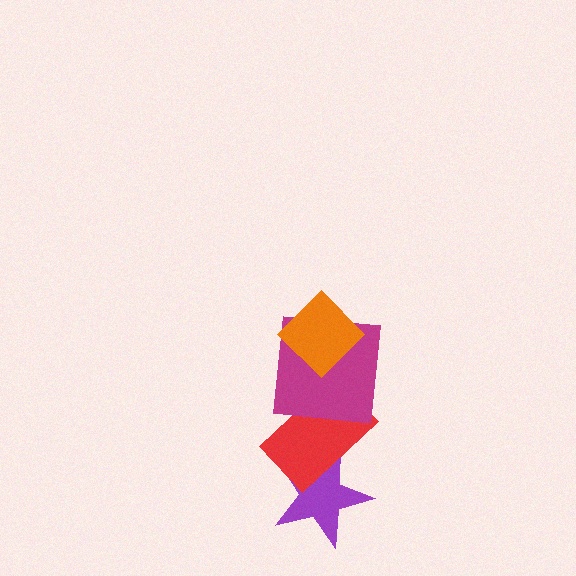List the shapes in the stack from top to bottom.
From top to bottom: the orange diamond, the magenta square, the red rectangle, the purple star.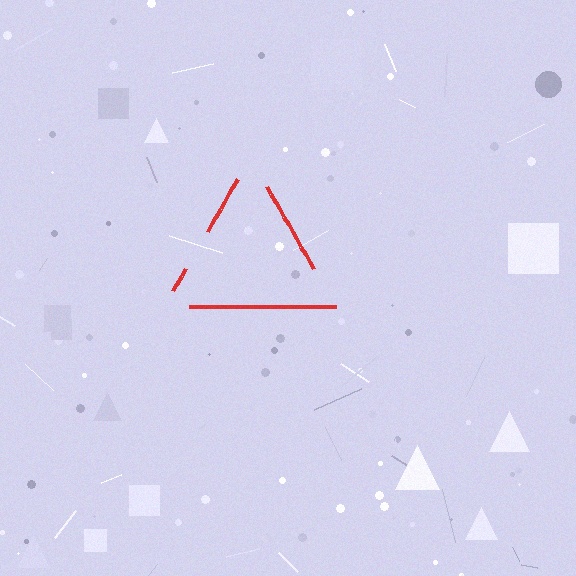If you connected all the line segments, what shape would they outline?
They would outline a triangle.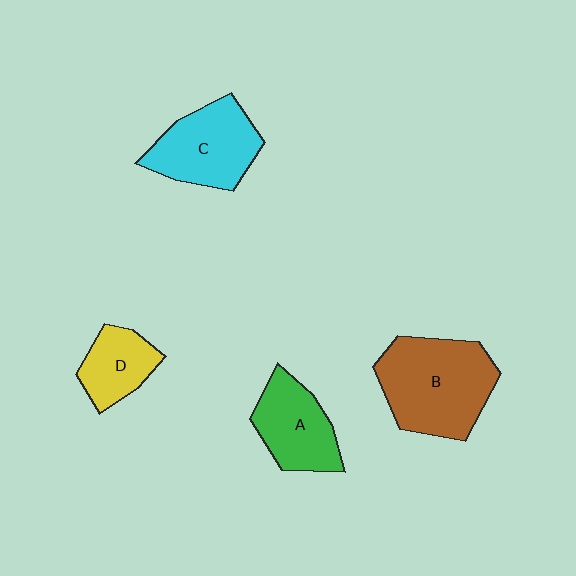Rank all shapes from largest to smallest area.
From largest to smallest: B (brown), C (cyan), A (green), D (yellow).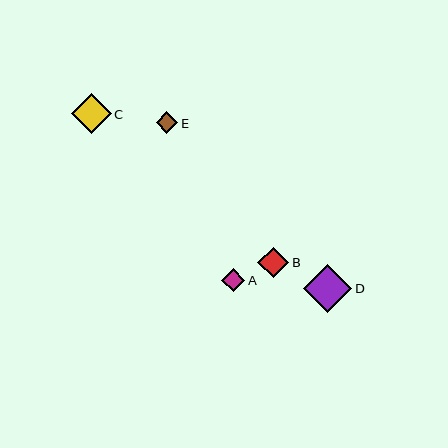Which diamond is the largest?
Diamond D is the largest with a size of approximately 48 pixels.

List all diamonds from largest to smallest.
From largest to smallest: D, C, B, A, E.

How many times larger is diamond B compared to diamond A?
Diamond B is approximately 1.3 times the size of diamond A.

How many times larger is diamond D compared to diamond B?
Diamond D is approximately 1.6 times the size of diamond B.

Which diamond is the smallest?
Diamond E is the smallest with a size of approximately 21 pixels.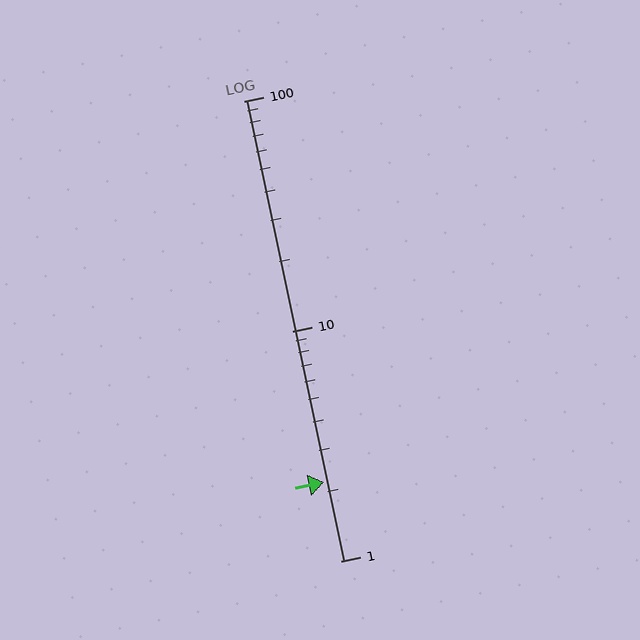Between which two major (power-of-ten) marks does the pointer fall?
The pointer is between 1 and 10.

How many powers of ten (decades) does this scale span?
The scale spans 2 decades, from 1 to 100.